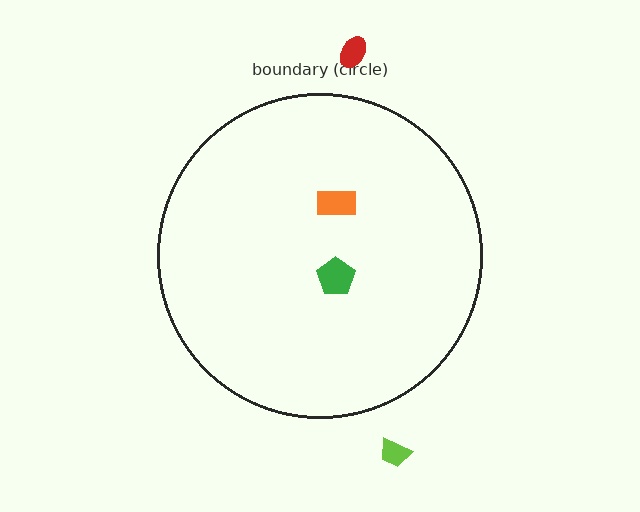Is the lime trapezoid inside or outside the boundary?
Outside.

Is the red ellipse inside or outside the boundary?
Outside.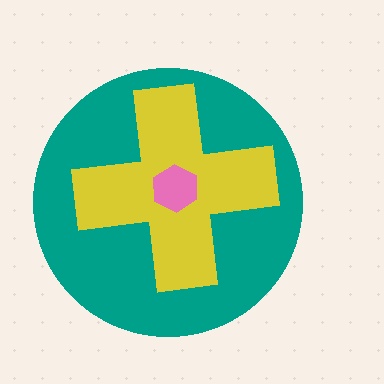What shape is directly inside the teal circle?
The yellow cross.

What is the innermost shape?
The pink hexagon.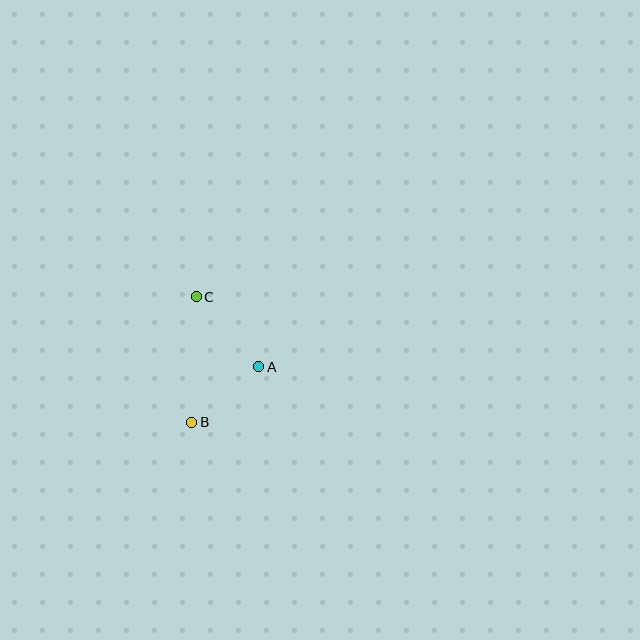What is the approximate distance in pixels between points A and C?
The distance between A and C is approximately 94 pixels.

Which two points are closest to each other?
Points A and B are closest to each other.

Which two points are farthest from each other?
Points B and C are farthest from each other.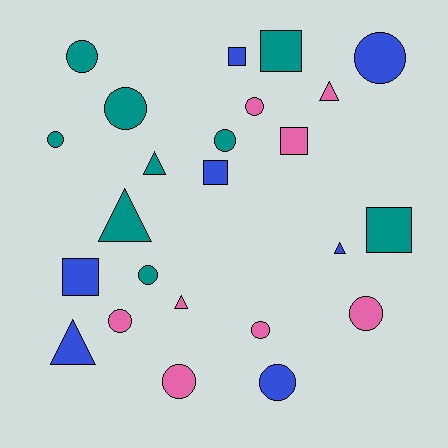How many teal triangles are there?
There are 2 teal triangles.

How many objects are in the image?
There are 24 objects.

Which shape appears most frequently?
Circle, with 12 objects.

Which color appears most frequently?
Teal, with 9 objects.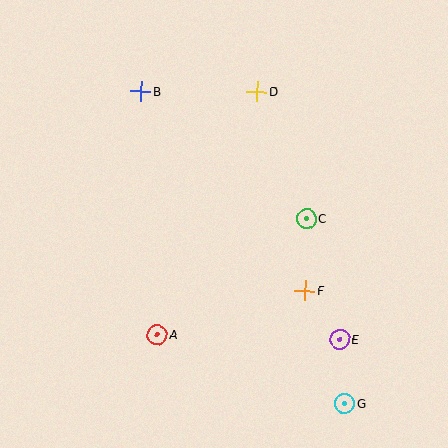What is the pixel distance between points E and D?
The distance between E and D is 262 pixels.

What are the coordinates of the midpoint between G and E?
The midpoint between G and E is at (342, 371).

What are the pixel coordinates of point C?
Point C is at (306, 218).